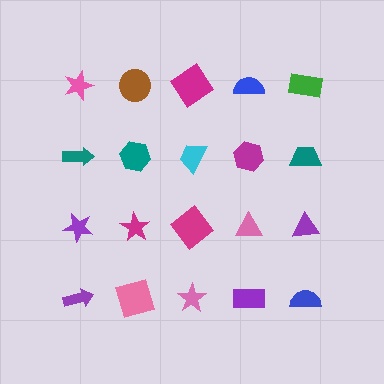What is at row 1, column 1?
A pink star.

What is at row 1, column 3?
A magenta diamond.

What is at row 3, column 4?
A pink triangle.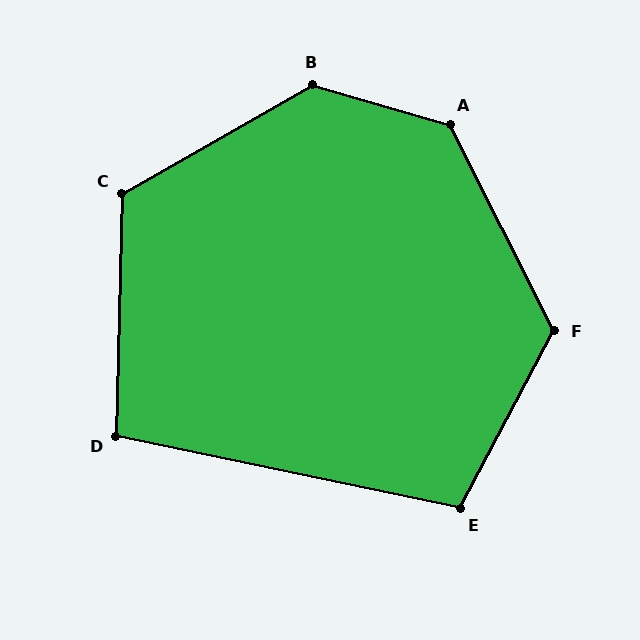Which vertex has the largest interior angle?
B, at approximately 134 degrees.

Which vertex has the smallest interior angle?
D, at approximately 100 degrees.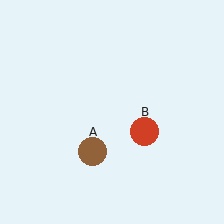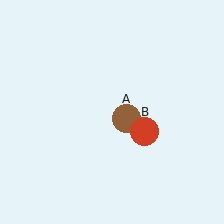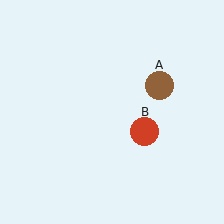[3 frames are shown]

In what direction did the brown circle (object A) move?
The brown circle (object A) moved up and to the right.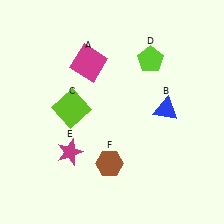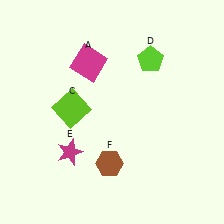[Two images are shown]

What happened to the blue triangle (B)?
The blue triangle (B) was removed in Image 2. It was in the top-right area of Image 1.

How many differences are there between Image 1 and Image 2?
There is 1 difference between the two images.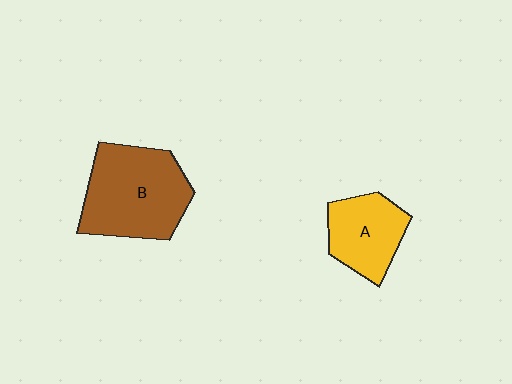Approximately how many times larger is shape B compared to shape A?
Approximately 1.6 times.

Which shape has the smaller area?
Shape A (yellow).